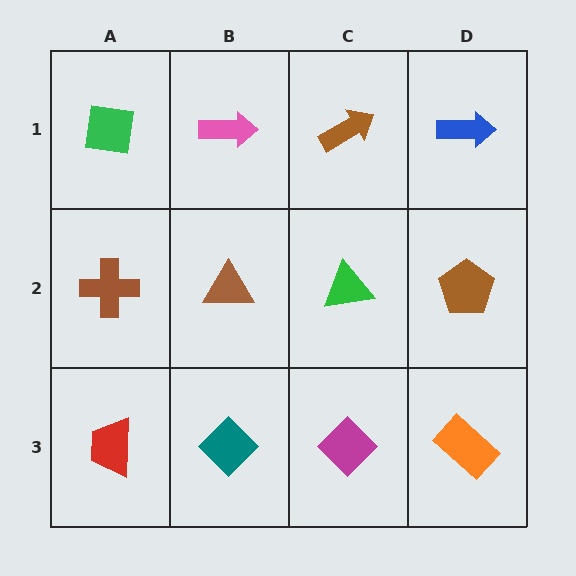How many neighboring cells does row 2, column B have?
4.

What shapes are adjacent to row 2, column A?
A green square (row 1, column A), a red trapezoid (row 3, column A), a brown triangle (row 2, column B).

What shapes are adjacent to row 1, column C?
A green triangle (row 2, column C), a pink arrow (row 1, column B), a blue arrow (row 1, column D).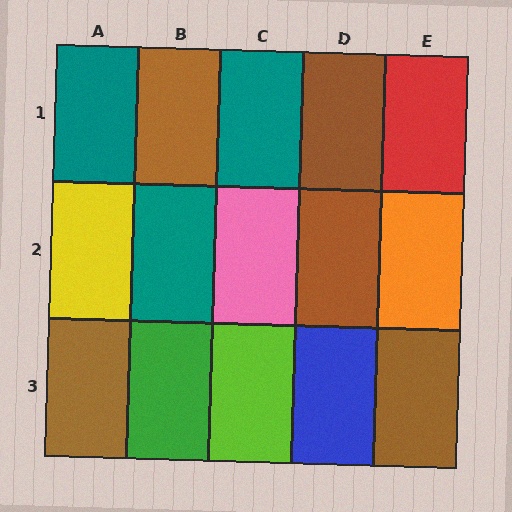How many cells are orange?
1 cell is orange.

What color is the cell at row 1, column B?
Brown.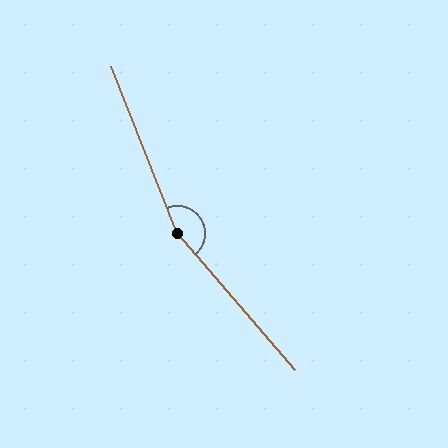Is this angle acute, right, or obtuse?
It is obtuse.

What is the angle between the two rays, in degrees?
Approximately 161 degrees.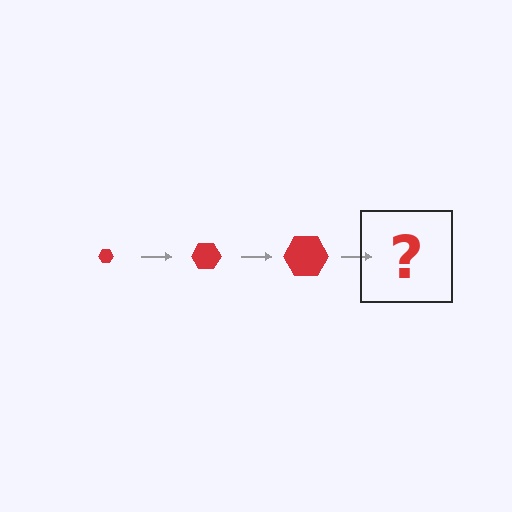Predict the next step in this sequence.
The next step is a red hexagon, larger than the previous one.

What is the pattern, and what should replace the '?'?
The pattern is that the hexagon gets progressively larger each step. The '?' should be a red hexagon, larger than the previous one.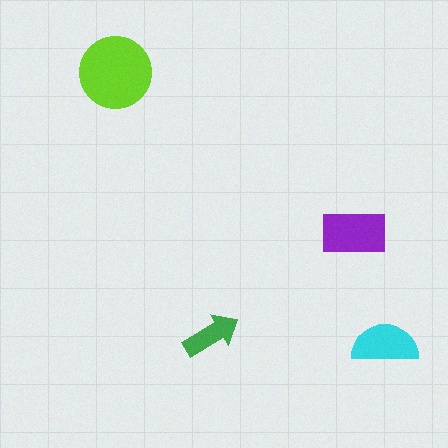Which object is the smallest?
The green arrow.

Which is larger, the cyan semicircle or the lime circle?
The lime circle.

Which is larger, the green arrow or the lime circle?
The lime circle.